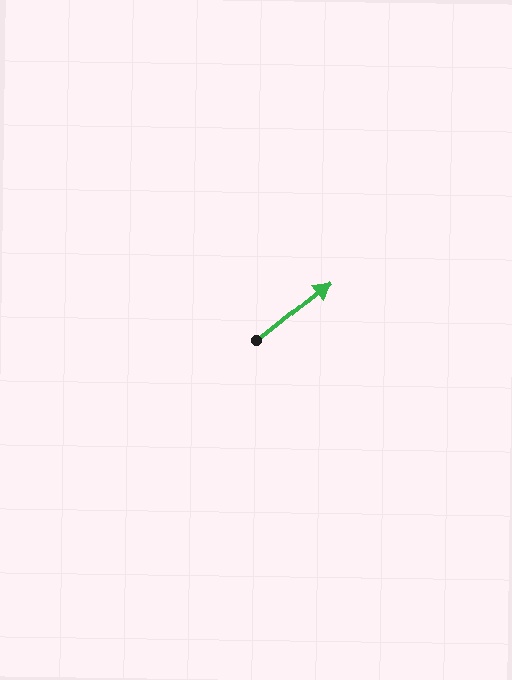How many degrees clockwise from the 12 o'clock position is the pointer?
Approximately 51 degrees.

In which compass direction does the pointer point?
Northeast.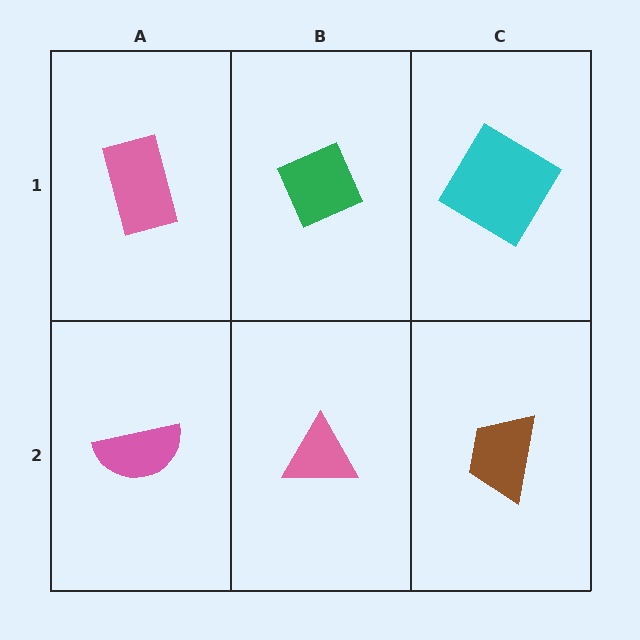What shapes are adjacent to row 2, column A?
A pink rectangle (row 1, column A), a pink triangle (row 2, column B).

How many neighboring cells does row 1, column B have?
3.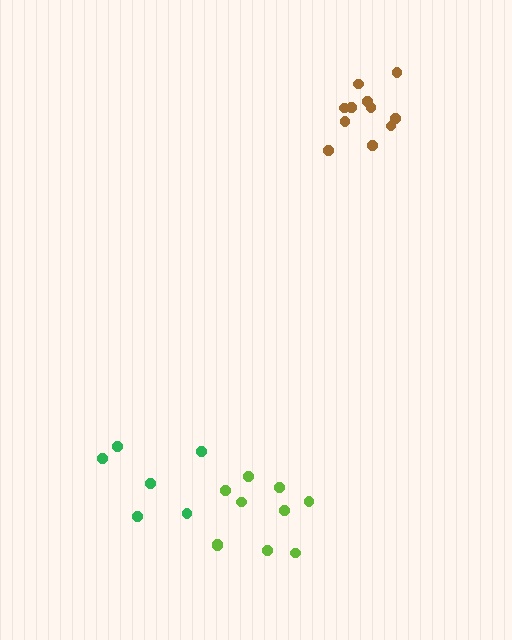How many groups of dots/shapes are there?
There are 3 groups.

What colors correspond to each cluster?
The clusters are colored: lime, brown, green.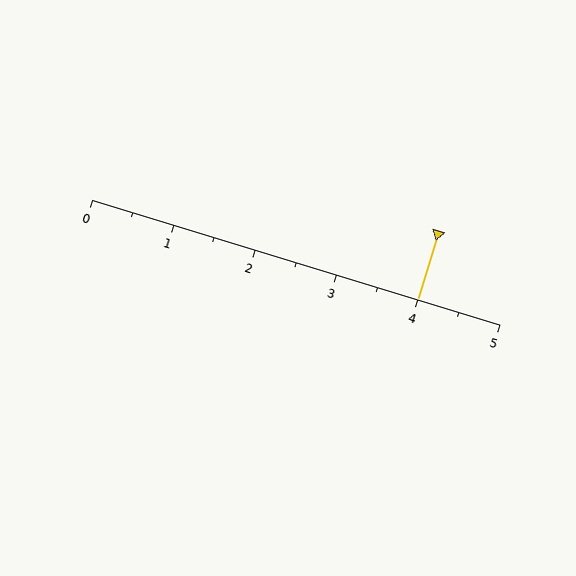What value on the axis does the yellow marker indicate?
The marker indicates approximately 4.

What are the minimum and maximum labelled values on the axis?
The axis runs from 0 to 5.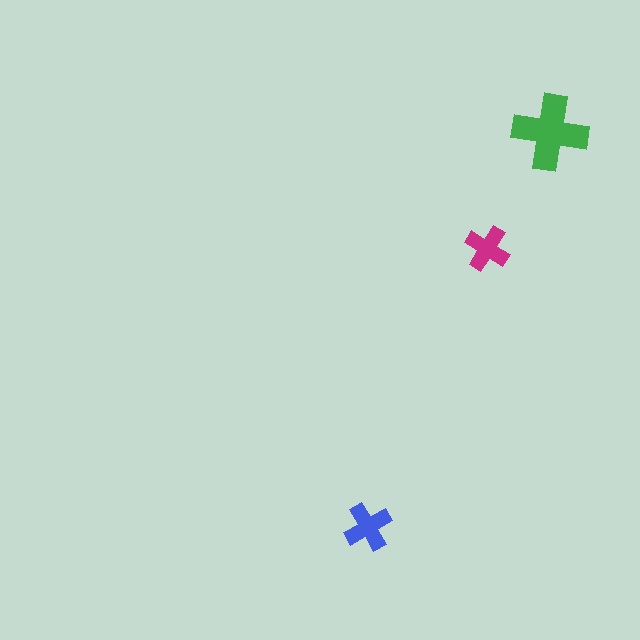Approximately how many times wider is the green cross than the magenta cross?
About 1.5 times wider.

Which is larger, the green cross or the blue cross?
The green one.